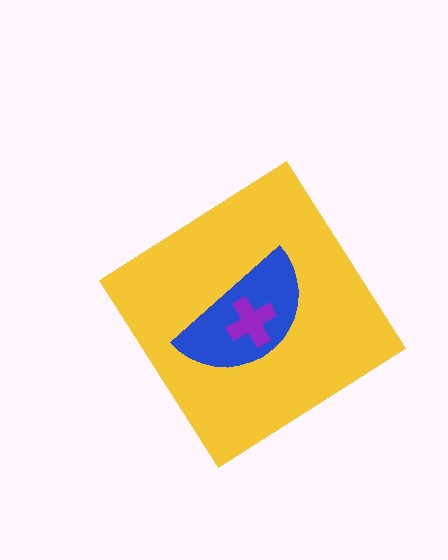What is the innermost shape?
The purple cross.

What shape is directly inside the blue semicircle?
The purple cross.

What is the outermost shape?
The yellow diamond.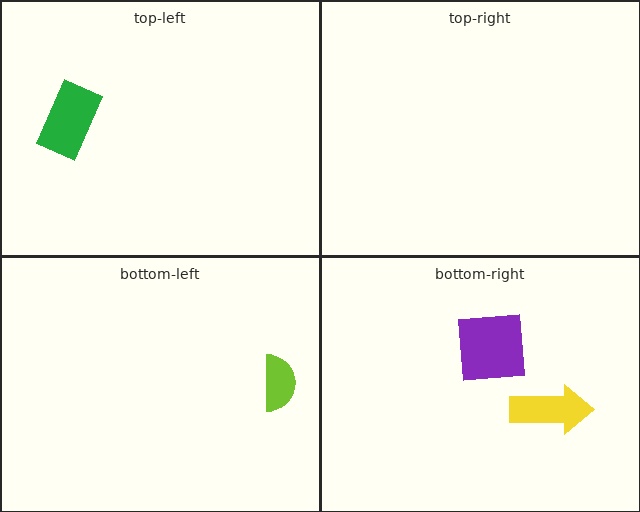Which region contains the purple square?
The bottom-right region.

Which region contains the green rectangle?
The top-left region.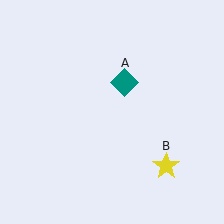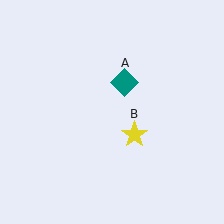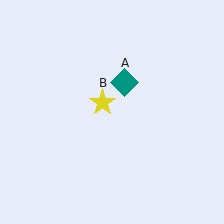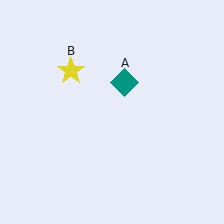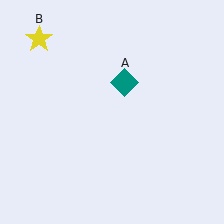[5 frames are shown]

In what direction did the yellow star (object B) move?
The yellow star (object B) moved up and to the left.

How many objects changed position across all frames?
1 object changed position: yellow star (object B).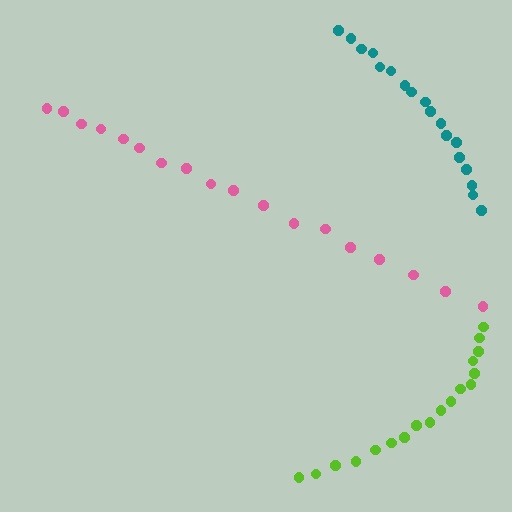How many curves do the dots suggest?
There are 3 distinct paths.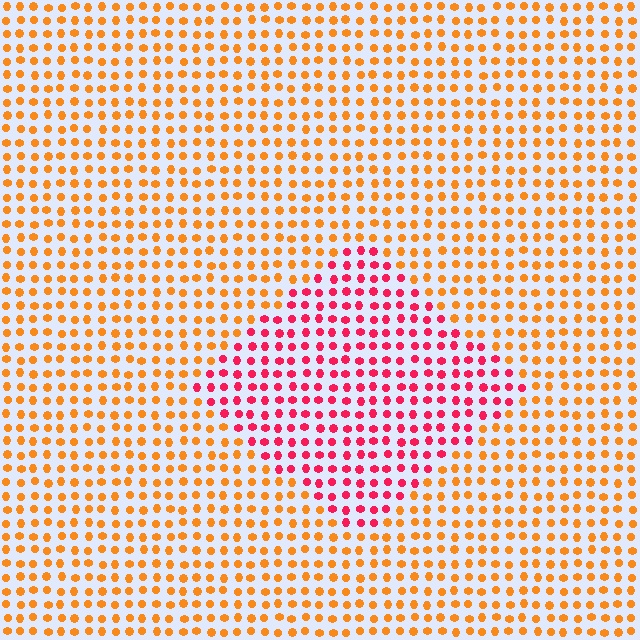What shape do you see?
I see a diamond.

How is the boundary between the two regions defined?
The boundary is defined purely by a slight shift in hue (about 47 degrees). Spacing, size, and orientation are identical on both sides.